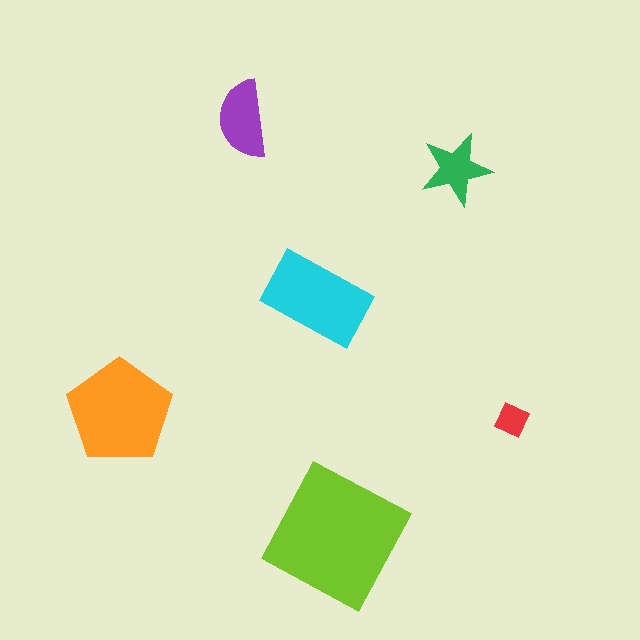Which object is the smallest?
The red diamond.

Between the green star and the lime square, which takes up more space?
The lime square.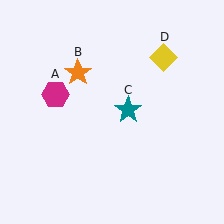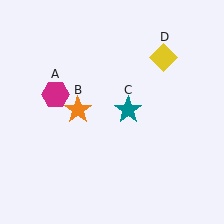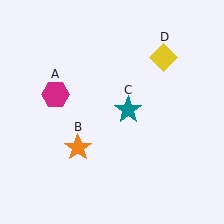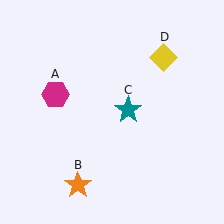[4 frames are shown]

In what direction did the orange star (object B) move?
The orange star (object B) moved down.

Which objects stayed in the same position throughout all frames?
Magenta hexagon (object A) and teal star (object C) and yellow diamond (object D) remained stationary.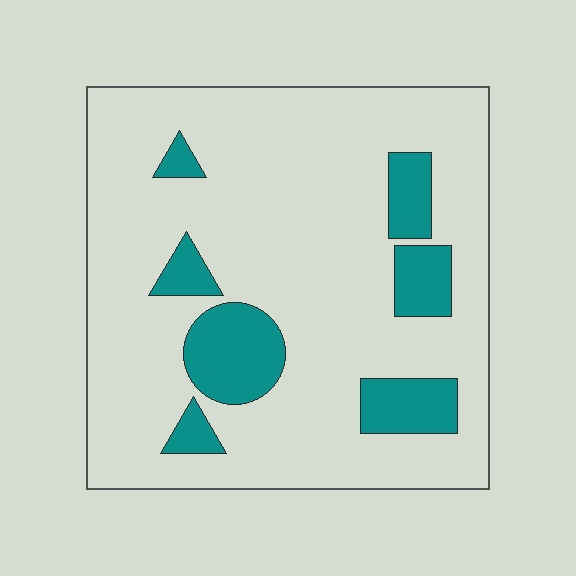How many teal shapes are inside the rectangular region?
7.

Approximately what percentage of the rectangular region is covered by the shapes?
Approximately 15%.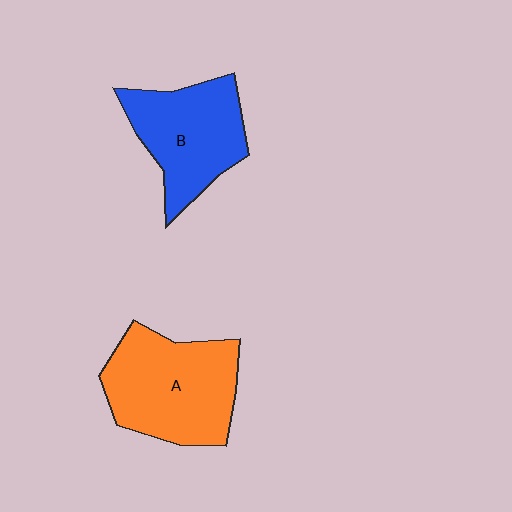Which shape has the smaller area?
Shape B (blue).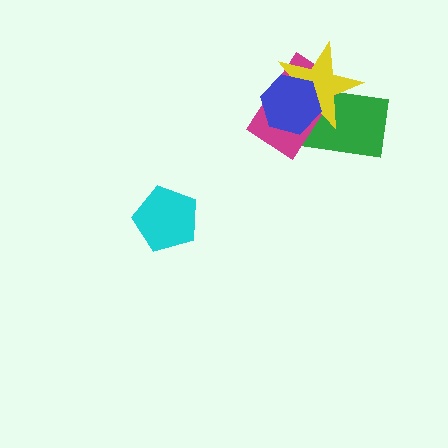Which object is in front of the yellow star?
The blue hexagon is in front of the yellow star.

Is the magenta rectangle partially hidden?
Yes, it is partially covered by another shape.